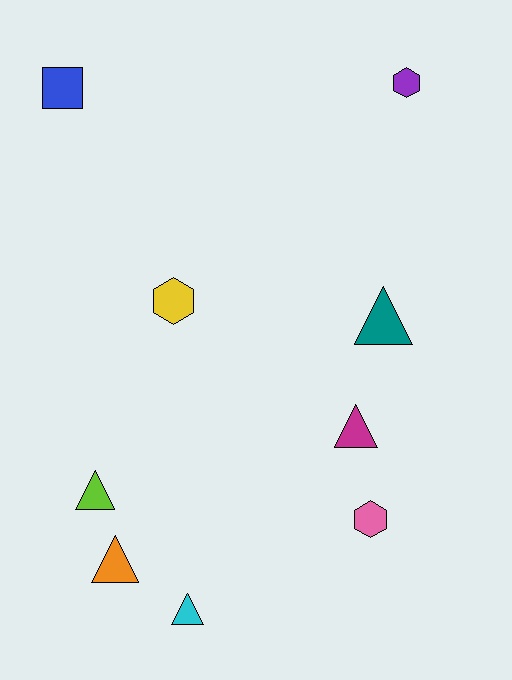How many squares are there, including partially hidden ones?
There is 1 square.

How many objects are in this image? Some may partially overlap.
There are 9 objects.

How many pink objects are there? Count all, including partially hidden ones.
There is 1 pink object.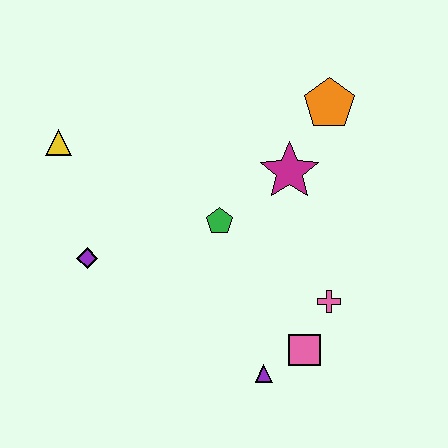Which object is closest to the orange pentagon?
The magenta star is closest to the orange pentagon.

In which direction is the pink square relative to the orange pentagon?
The pink square is below the orange pentagon.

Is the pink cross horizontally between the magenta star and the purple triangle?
No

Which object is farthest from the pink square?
The yellow triangle is farthest from the pink square.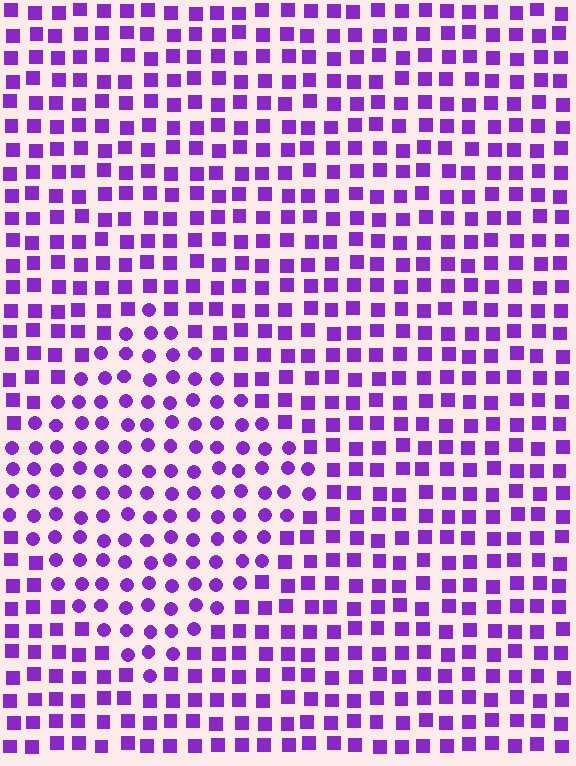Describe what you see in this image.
The image is filled with small purple elements arranged in a uniform grid. A diamond-shaped region contains circles, while the surrounding area contains squares. The boundary is defined purely by the change in element shape.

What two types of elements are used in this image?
The image uses circles inside the diamond region and squares outside it.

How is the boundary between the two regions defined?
The boundary is defined by a change in element shape: circles inside vs. squares outside. All elements share the same color and spacing.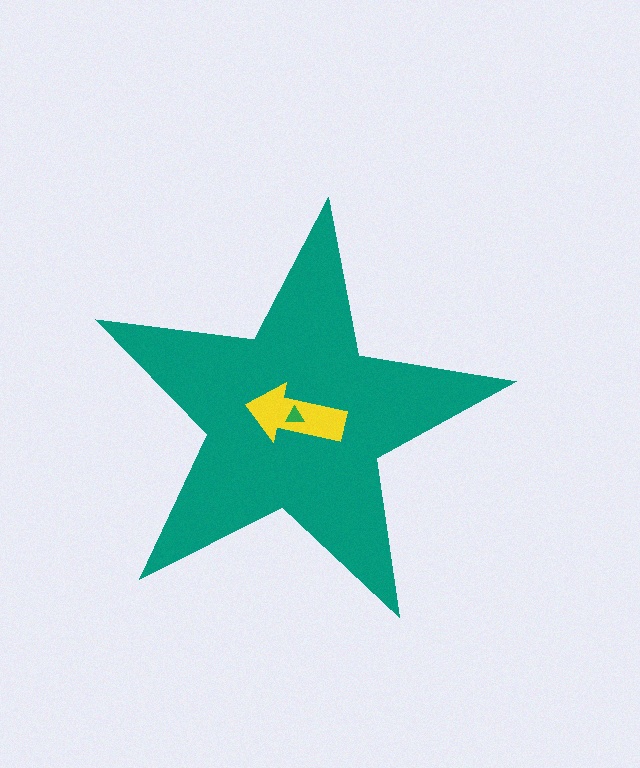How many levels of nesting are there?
3.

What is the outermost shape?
The teal star.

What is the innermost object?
The green triangle.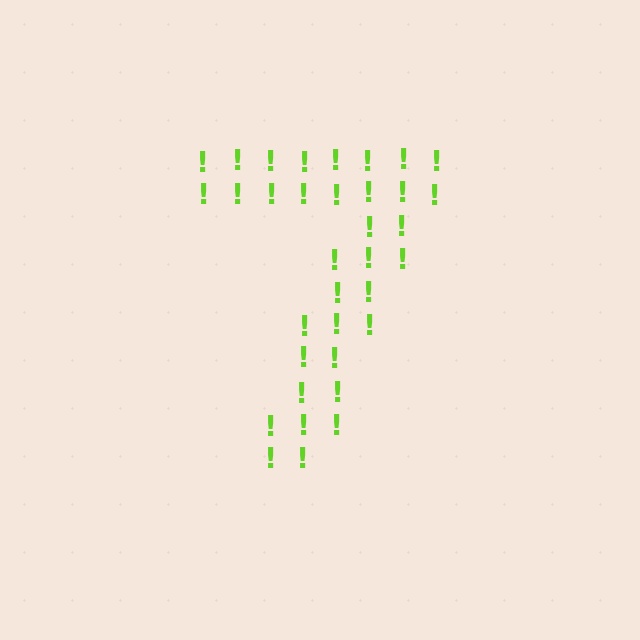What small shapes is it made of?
It is made of small exclamation marks.